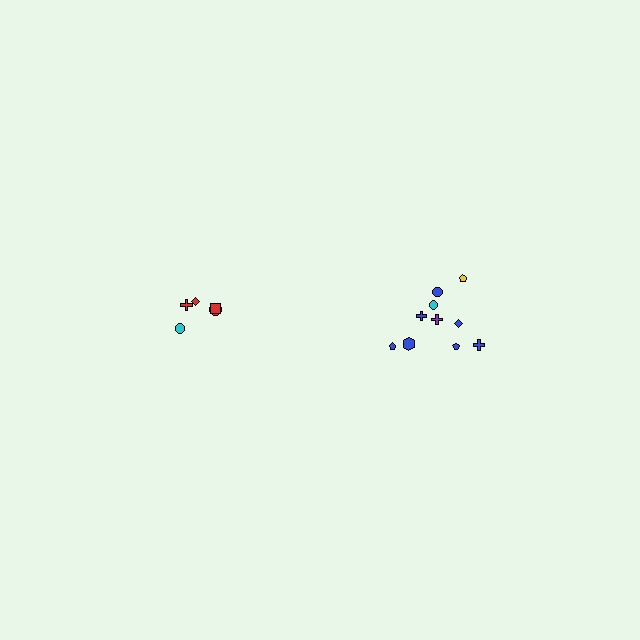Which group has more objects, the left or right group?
The right group.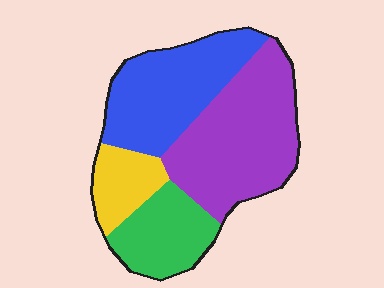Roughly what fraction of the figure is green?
Green takes up about one sixth (1/6) of the figure.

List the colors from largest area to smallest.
From largest to smallest: purple, blue, green, yellow.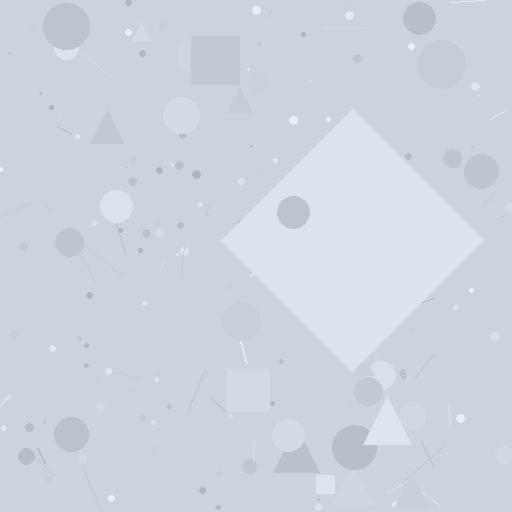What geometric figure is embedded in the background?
A diamond is embedded in the background.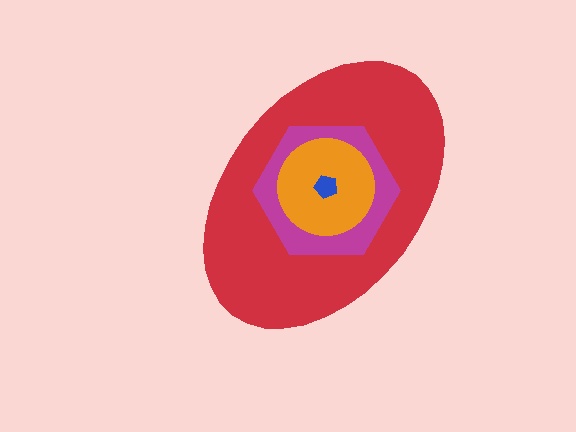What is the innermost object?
The blue pentagon.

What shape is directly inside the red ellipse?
The magenta hexagon.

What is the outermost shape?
The red ellipse.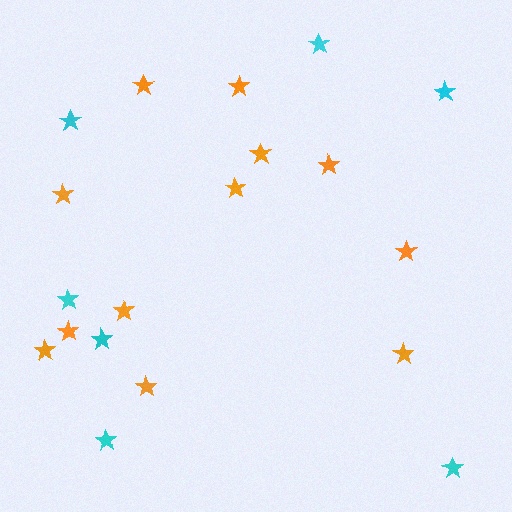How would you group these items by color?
There are 2 groups: one group of orange stars (12) and one group of cyan stars (7).